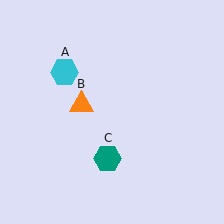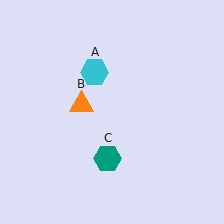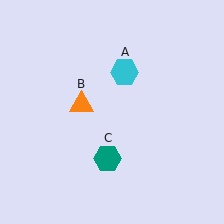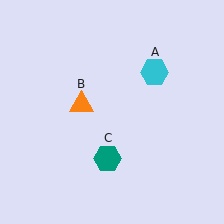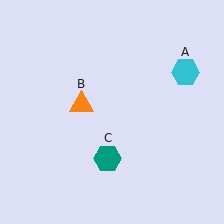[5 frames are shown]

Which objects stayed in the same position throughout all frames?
Orange triangle (object B) and teal hexagon (object C) remained stationary.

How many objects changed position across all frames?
1 object changed position: cyan hexagon (object A).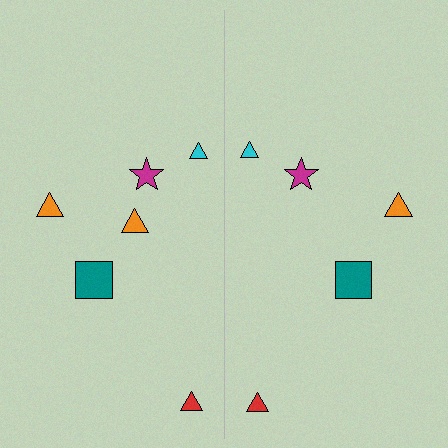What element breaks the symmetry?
A orange triangle is missing from the right side.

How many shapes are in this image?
There are 11 shapes in this image.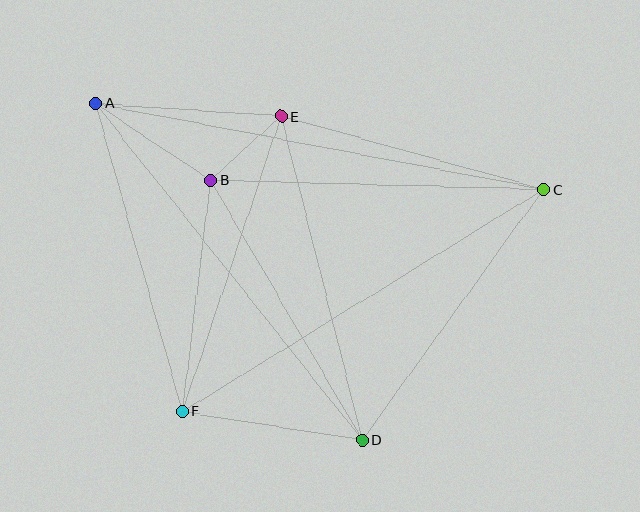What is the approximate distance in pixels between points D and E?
The distance between D and E is approximately 333 pixels.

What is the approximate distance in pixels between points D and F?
The distance between D and F is approximately 182 pixels.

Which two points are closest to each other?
Points B and E are closest to each other.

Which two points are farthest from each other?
Points A and C are farthest from each other.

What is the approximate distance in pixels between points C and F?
The distance between C and F is approximately 424 pixels.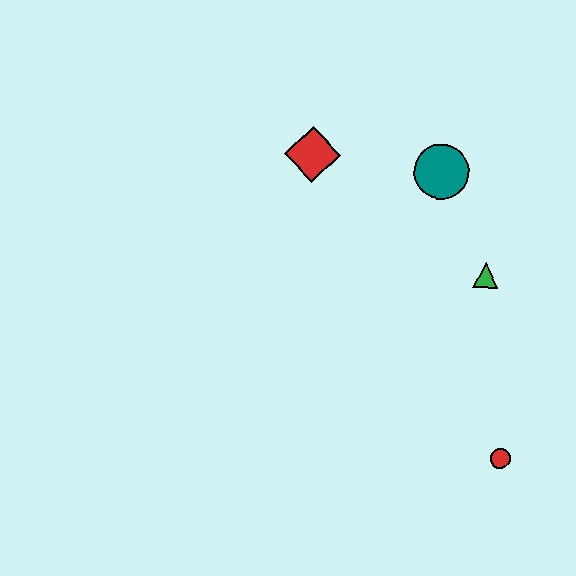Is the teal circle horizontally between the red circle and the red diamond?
Yes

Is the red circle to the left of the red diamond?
No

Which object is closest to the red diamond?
The teal circle is closest to the red diamond.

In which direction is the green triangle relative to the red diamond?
The green triangle is to the right of the red diamond.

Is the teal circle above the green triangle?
Yes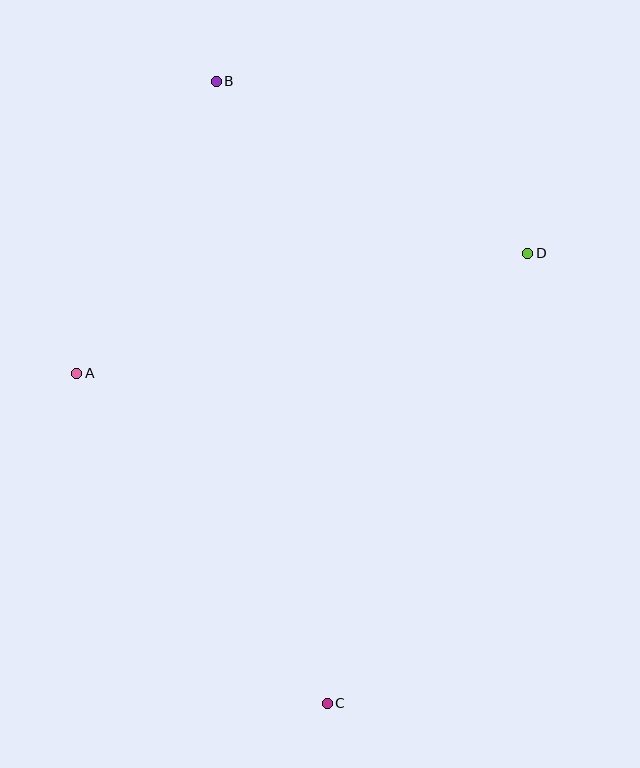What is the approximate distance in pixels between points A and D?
The distance between A and D is approximately 466 pixels.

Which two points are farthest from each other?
Points B and C are farthest from each other.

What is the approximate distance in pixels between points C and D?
The distance between C and D is approximately 493 pixels.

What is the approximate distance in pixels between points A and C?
The distance between A and C is approximately 414 pixels.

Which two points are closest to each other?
Points A and B are closest to each other.